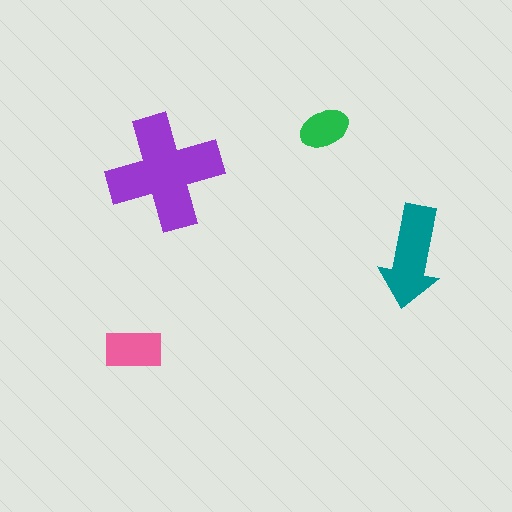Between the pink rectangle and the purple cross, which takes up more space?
The purple cross.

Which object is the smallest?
The green ellipse.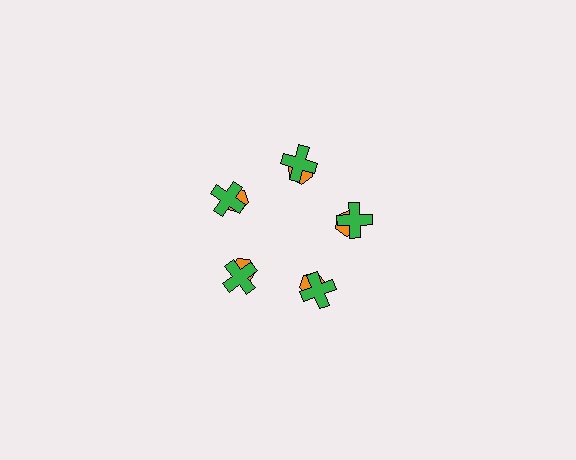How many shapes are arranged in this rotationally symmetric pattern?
There are 10 shapes, arranged in 5 groups of 2.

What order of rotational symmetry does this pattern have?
This pattern has 5-fold rotational symmetry.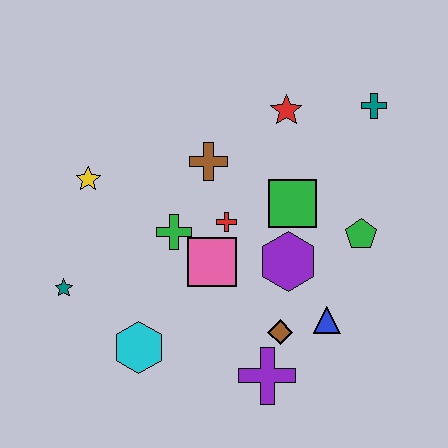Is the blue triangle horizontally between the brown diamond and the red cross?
No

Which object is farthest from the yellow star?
The teal cross is farthest from the yellow star.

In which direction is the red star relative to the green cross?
The red star is above the green cross.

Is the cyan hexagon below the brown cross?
Yes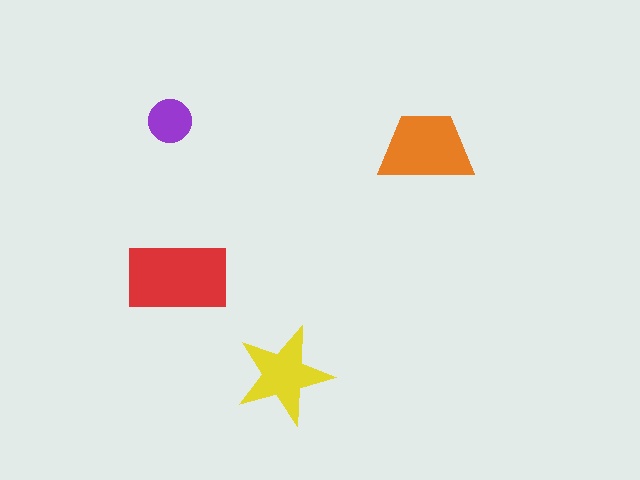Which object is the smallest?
The purple circle.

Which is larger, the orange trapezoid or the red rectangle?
The red rectangle.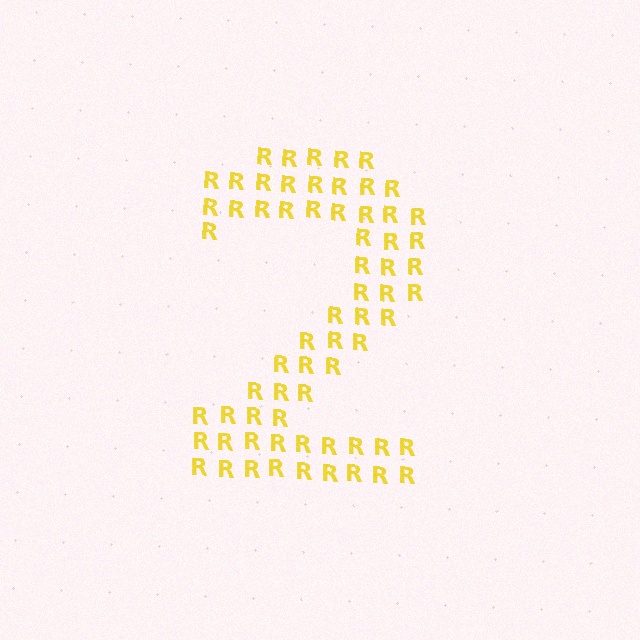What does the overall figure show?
The overall figure shows the digit 2.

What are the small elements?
The small elements are letter R's.